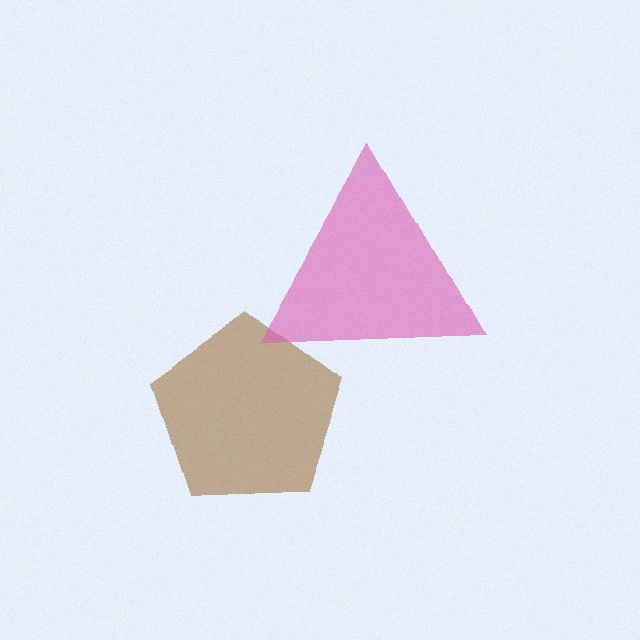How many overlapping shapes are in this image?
There are 2 overlapping shapes in the image.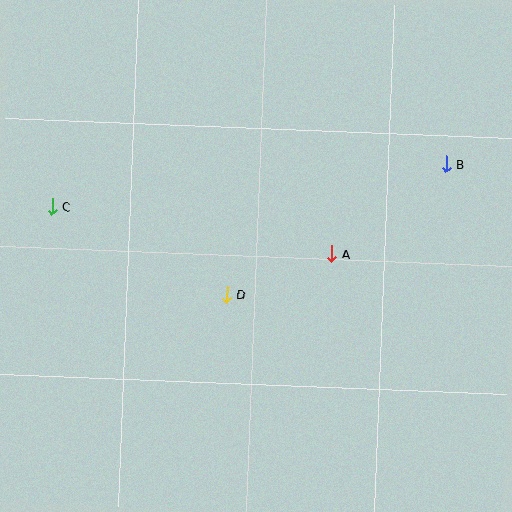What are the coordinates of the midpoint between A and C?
The midpoint between A and C is at (192, 230).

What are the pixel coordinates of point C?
Point C is at (52, 207).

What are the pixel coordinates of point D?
Point D is at (227, 295).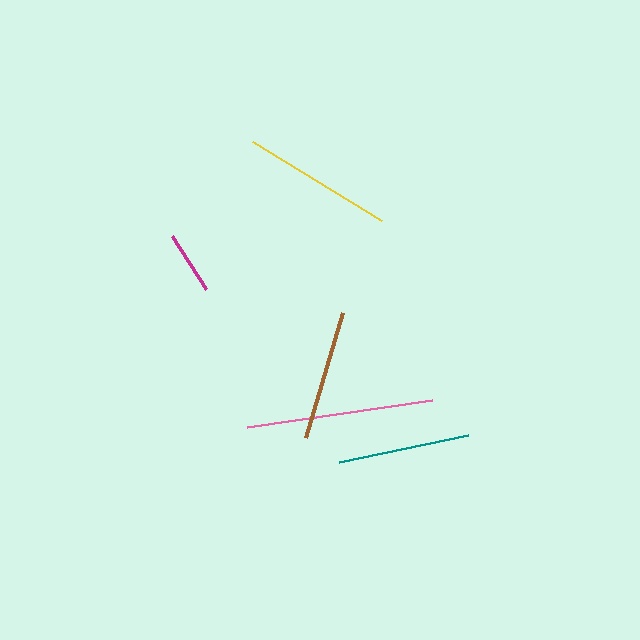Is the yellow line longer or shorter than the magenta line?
The yellow line is longer than the magenta line.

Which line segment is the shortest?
The magenta line is the shortest at approximately 63 pixels.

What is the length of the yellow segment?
The yellow segment is approximately 151 pixels long.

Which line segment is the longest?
The pink line is the longest at approximately 188 pixels.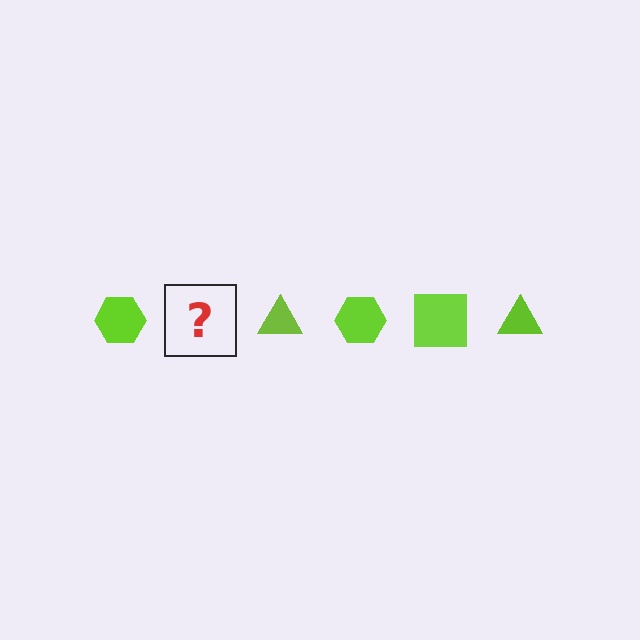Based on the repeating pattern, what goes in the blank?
The blank should be a lime square.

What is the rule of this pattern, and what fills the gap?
The rule is that the pattern cycles through hexagon, square, triangle shapes in lime. The gap should be filled with a lime square.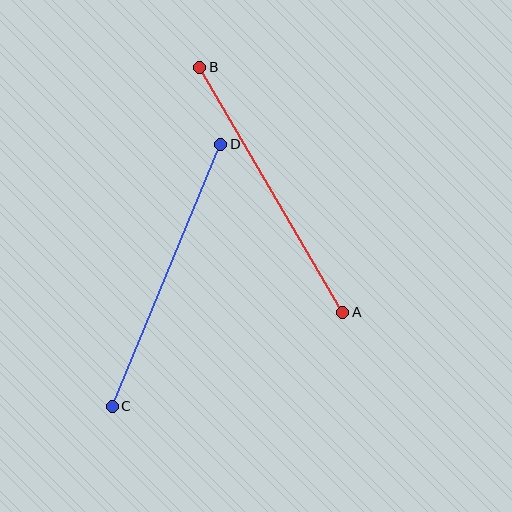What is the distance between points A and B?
The distance is approximately 284 pixels.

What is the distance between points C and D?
The distance is approximately 284 pixels.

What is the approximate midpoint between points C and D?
The midpoint is at approximately (167, 275) pixels.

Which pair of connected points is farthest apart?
Points A and B are farthest apart.